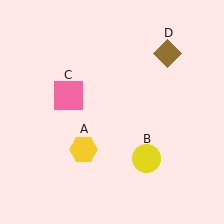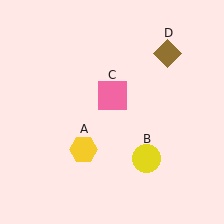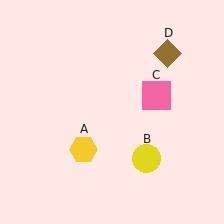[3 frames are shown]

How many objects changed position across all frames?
1 object changed position: pink square (object C).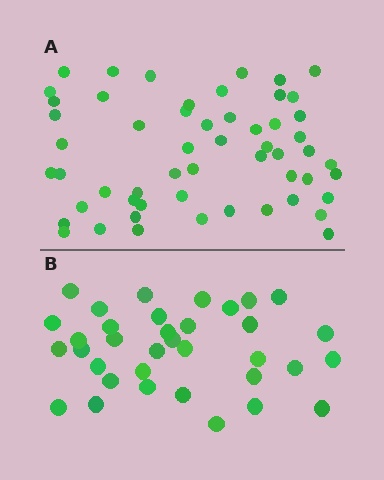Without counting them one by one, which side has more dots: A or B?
Region A (the top region) has more dots.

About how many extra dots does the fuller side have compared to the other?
Region A has approximately 20 more dots than region B.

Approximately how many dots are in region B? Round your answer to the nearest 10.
About 40 dots. (The exact count is 35, which rounds to 40.)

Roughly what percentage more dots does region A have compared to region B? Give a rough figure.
About 55% more.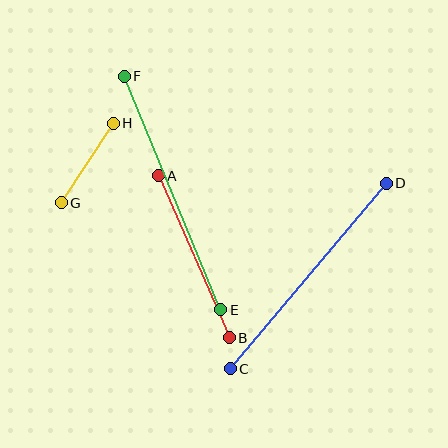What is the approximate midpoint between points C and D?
The midpoint is at approximately (308, 276) pixels.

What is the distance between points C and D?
The distance is approximately 243 pixels.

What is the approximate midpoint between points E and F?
The midpoint is at approximately (172, 193) pixels.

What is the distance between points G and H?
The distance is approximately 95 pixels.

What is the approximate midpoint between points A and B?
The midpoint is at approximately (194, 257) pixels.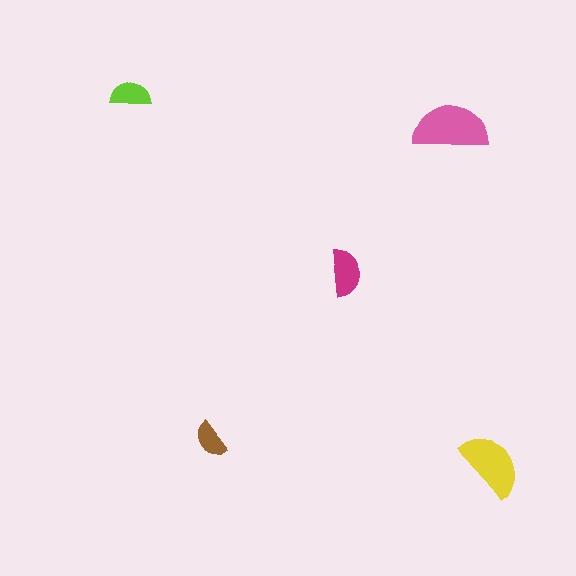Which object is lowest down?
The yellow semicircle is bottommost.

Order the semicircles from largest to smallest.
the pink one, the yellow one, the magenta one, the lime one, the brown one.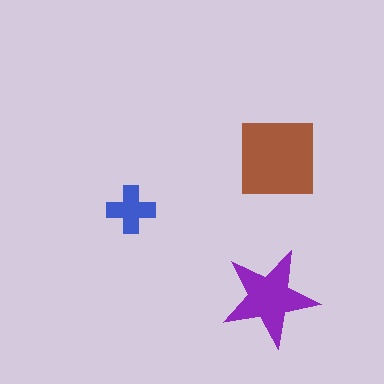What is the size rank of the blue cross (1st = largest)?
3rd.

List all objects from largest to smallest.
The brown square, the purple star, the blue cross.